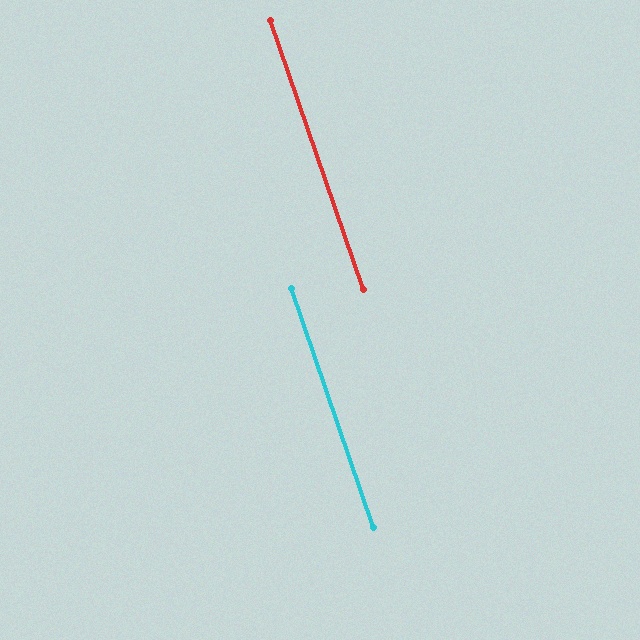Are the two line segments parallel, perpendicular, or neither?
Parallel — their directions differ by only 0.2°.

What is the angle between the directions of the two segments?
Approximately 0 degrees.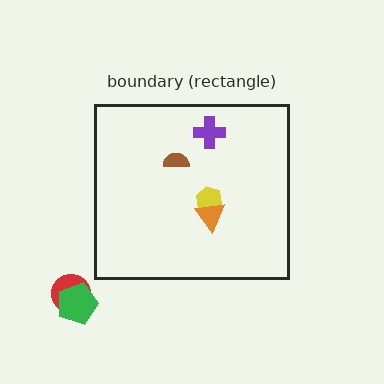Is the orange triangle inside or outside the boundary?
Inside.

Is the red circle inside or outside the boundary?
Outside.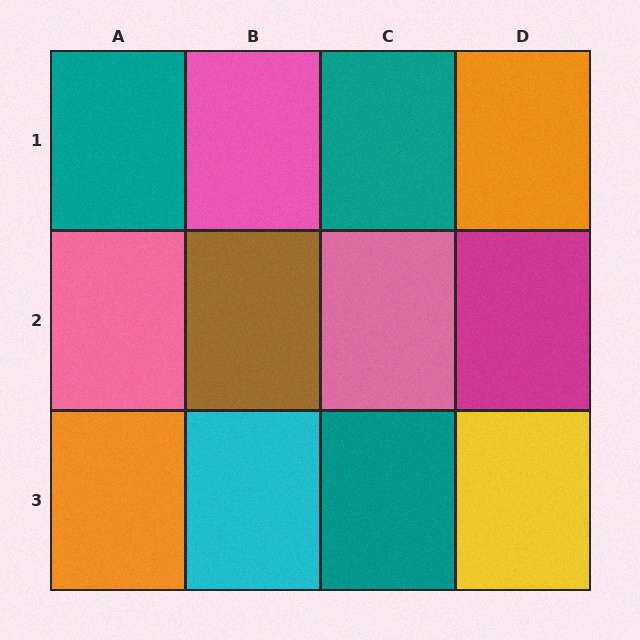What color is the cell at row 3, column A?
Orange.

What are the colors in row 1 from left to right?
Teal, pink, teal, orange.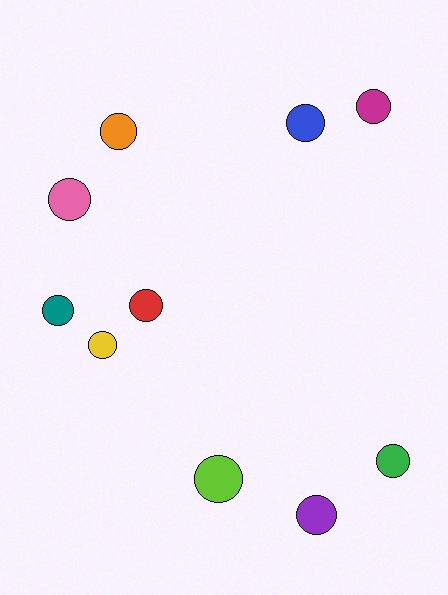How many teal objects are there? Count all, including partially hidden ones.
There is 1 teal object.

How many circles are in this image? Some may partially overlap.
There are 10 circles.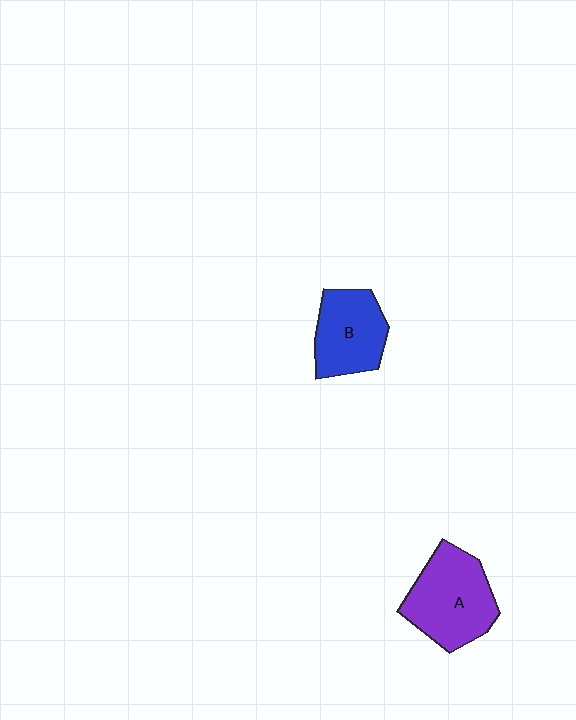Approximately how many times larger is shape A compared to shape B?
Approximately 1.2 times.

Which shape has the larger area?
Shape A (purple).